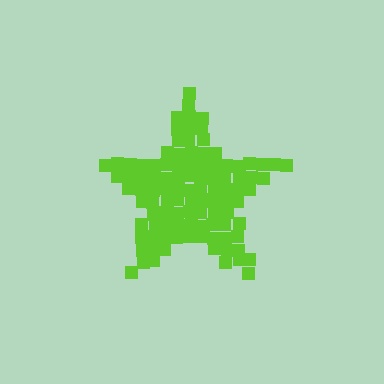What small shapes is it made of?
It is made of small squares.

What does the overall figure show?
The overall figure shows a star.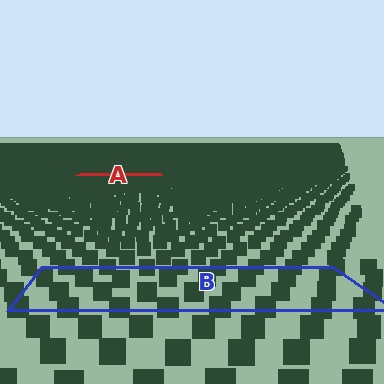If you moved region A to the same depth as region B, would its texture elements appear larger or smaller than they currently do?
They would appear larger. At a closer depth, the same texture elements are projected at a bigger on-screen size.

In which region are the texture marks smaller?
The texture marks are smaller in region A, because it is farther away.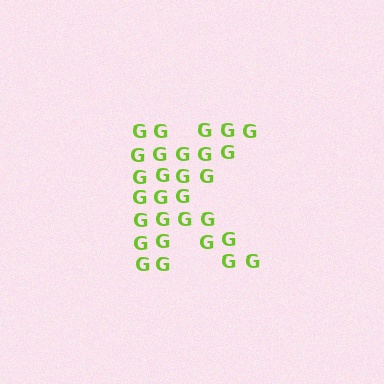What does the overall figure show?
The overall figure shows the letter K.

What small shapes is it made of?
It is made of small letter G's.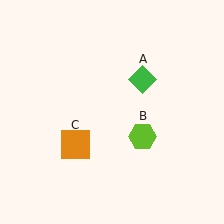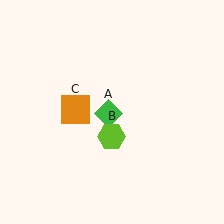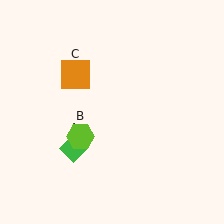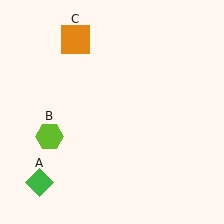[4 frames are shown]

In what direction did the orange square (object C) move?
The orange square (object C) moved up.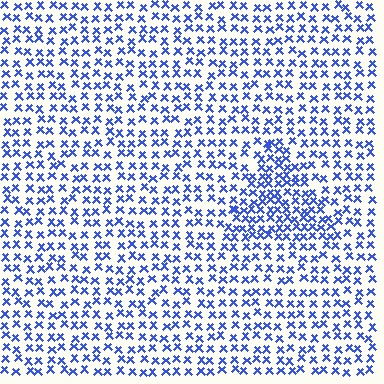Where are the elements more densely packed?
The elements are more densely packed inside the triangle boundary.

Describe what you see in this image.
The image contains small blue elements arranged at two different densities. A triangle-shaped region is visible where the elements are more densely packed than the surrounding area.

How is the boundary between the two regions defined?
The boundary is defined by a change in element density (approximately 1.8x ratio). All elements are the same color, size, and shape.